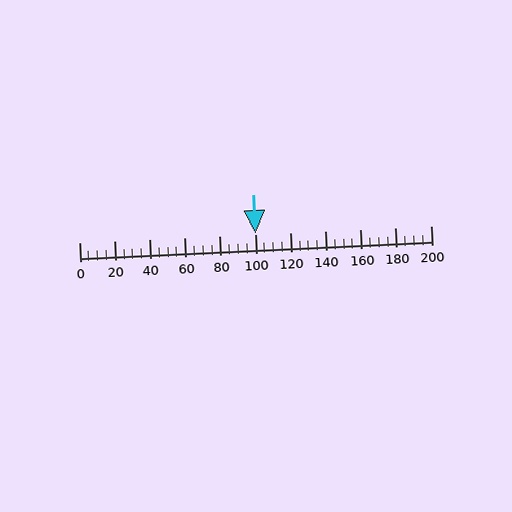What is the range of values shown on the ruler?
The ruler shows values from 0 to 200.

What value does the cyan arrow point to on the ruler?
The cyan arrow points to approximately 100.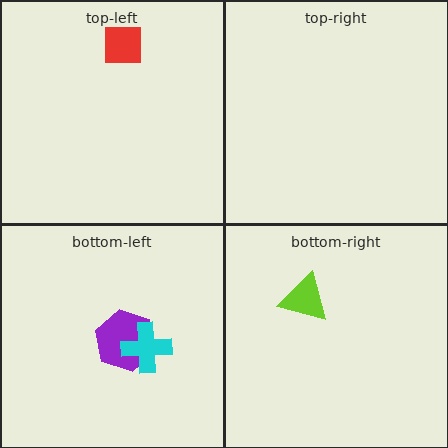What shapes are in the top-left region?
The red square.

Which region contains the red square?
The top-left region.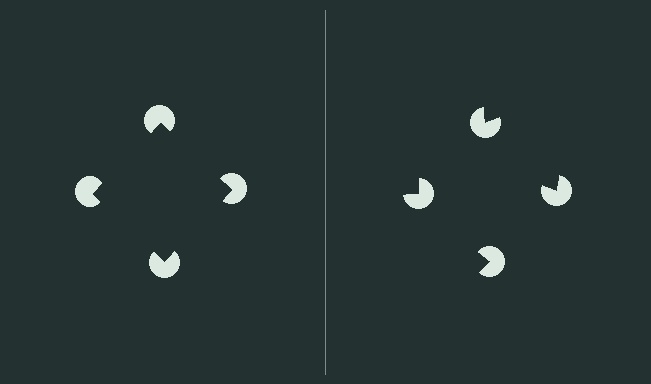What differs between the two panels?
The pac-man discs are positioned identically on both sides; only the wedge orientations differ. On the left they align to a square; on the right they are misaligned.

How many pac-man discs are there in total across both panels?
8 — 4 on each side.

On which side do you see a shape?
An illusory square appears on the left side. On the right side the wedge cuts are rotated, so no coherent shape forms.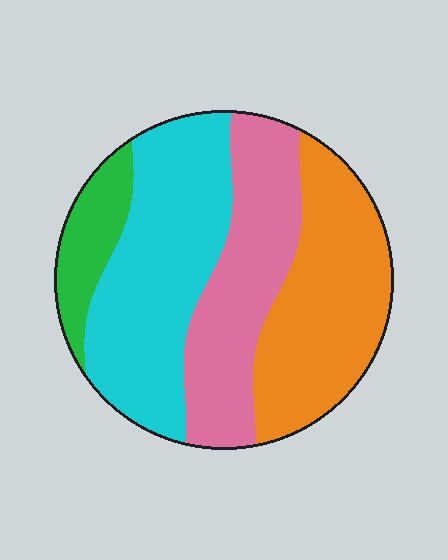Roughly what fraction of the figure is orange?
Orange takes up between a quarter and a half of the figure.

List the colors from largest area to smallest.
From largest to smallest: cyan, orange, pink, green.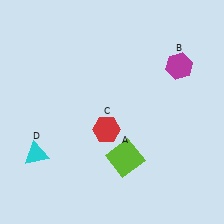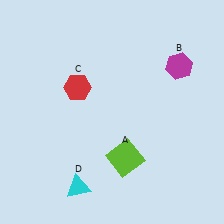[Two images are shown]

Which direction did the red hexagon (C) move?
The red hexagon (C) moved up.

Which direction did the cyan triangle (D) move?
The cyan triangle (D) moved right.